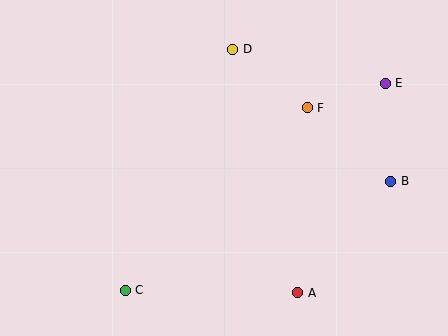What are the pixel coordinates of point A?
Point A is at (298, 293).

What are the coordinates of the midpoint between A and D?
The midpoint between A and D is at (265, 171).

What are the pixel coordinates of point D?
Point D is at (233, 50).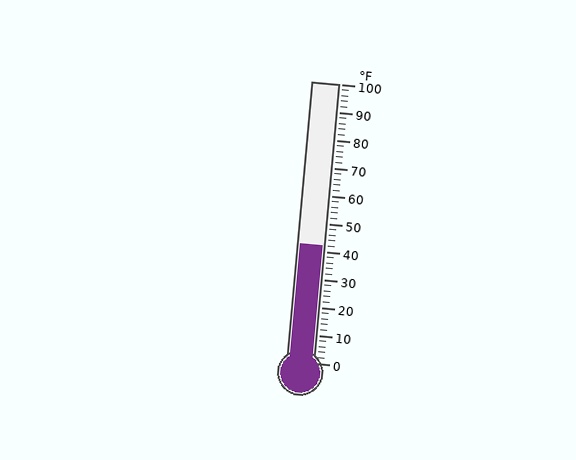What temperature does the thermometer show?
The thermometer shows approximately 42°F.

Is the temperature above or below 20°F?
The temperature is above 20°F.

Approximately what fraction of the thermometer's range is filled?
The thermometer is filled to approximately 40% of its range.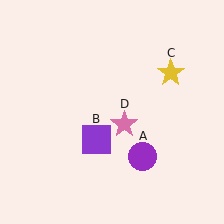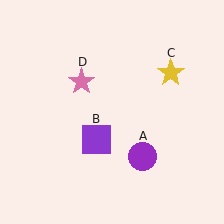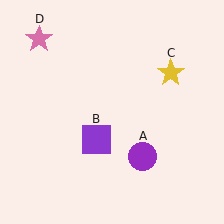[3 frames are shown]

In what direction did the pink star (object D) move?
The pink star (object D) moved up and to the left.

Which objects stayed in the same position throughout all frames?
Purple circle (object A) and purple square (object B) and yellow star (object C) remained stationary.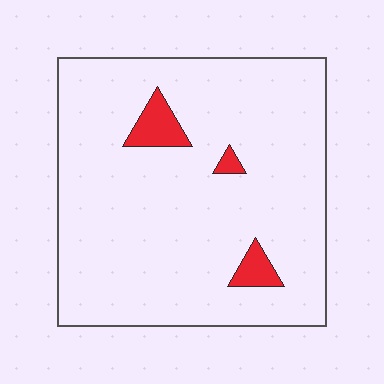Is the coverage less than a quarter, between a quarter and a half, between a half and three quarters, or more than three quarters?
Less than a quarter.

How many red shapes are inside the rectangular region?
3.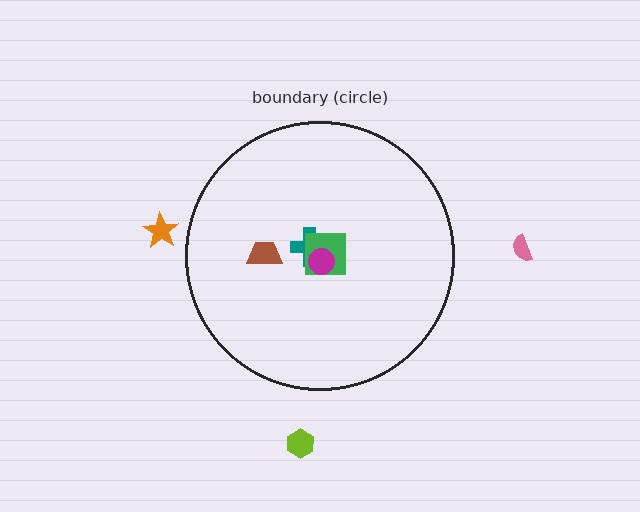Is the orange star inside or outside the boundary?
Outside.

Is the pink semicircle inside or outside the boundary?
Outside.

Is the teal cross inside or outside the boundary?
Inside.